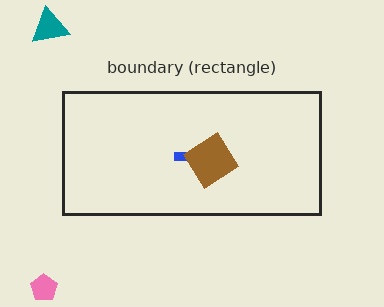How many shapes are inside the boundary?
2 inside, 2 outside.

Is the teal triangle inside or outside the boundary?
Outside.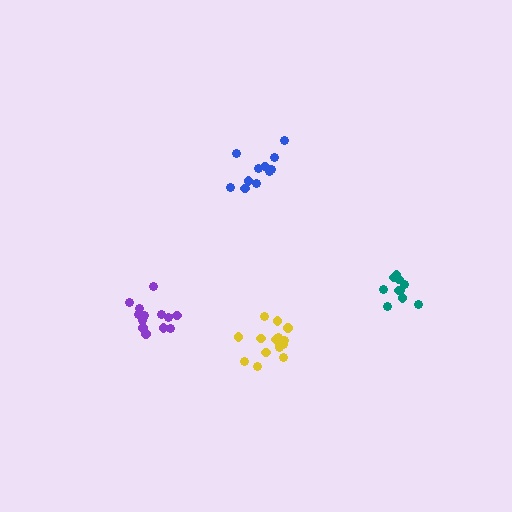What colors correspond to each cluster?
The clusters are colored: teal, purple, blue, yellow.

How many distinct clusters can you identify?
There are 4 distinct clusters.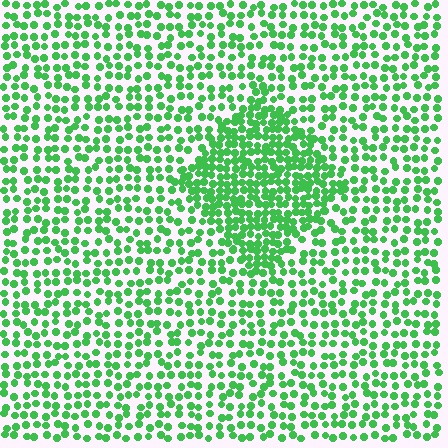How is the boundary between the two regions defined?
The boundary is defined by a change in element density (approximately 1.9x ratio). All elements are the same color, size, and shape.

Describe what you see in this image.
The image contains small green elements arranged at two different densities. A diamond-shaped region is visible where the elements are more densely packed than the surrounding area.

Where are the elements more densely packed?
The elements are more densely packed inside the diamond boundary.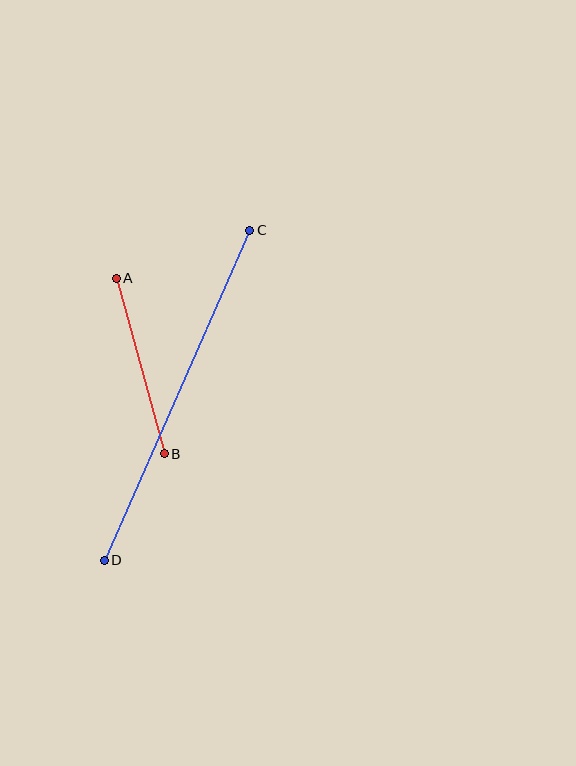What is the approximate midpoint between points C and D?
The midpoint is at approximately (177, 395) pixels.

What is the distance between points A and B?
The distance is approximately 182 pixels.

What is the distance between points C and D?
The distance is approximately 360 pixels.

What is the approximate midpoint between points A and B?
The midpoint is at approximately (140, 366) pixels.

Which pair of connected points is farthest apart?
Points C and D are farthest apart.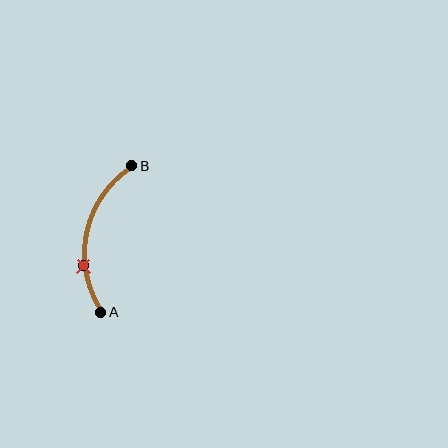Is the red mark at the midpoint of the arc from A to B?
No. The red mark lies on the arc but is closer to endpoint A. The arc midpoint would be at the point on the curve equidistant along the arc from both A and B.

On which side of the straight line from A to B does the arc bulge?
The arc bulges to the left of the straight line connecting A and B.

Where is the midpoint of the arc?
The arc midpoint is the point on the curve farthest from the straight line joining A and B. It sits to the left of that line.